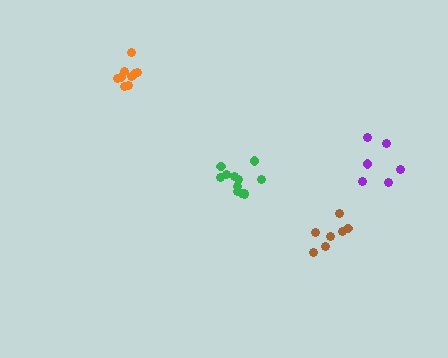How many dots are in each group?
Group 1: 9 dots, Group 2: 12 dots, Group 3: 7 dots, Group 4: 6 dots (34 total).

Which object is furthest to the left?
The orange cluster is leftmost.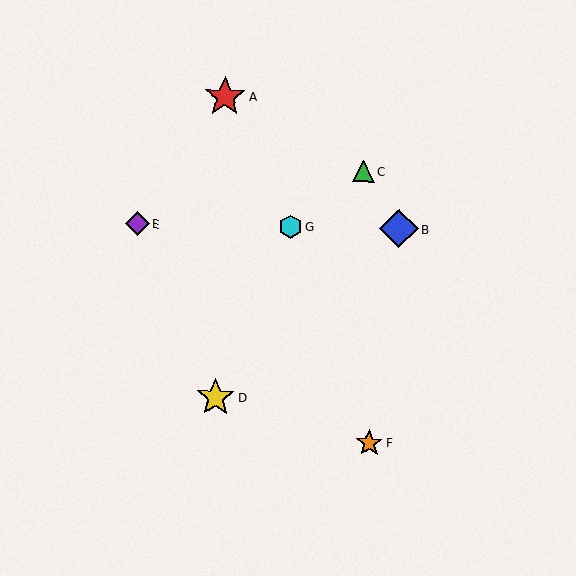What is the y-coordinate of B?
Object B is at y≈229.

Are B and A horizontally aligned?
No, B is at y≈229 and A is at y≈96.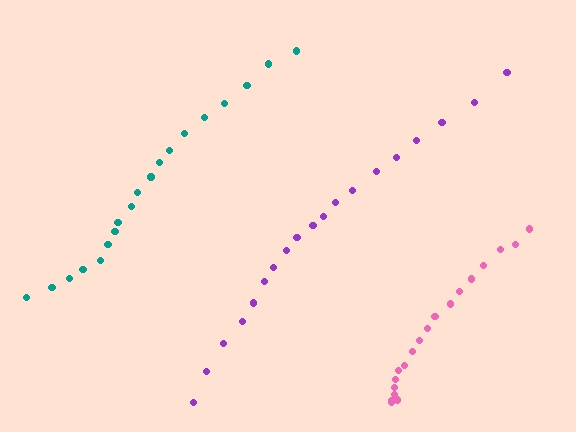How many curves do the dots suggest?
There are 3 distinct paths.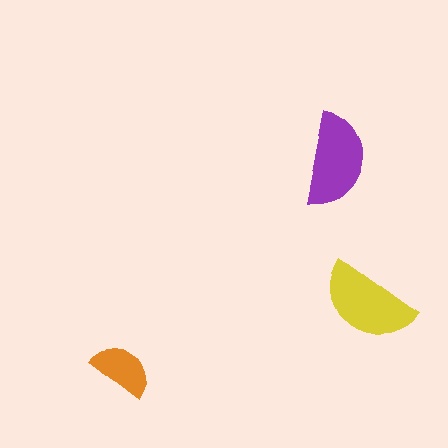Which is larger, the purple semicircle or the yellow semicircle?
The yellow one.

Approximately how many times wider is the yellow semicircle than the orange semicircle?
About 1.5 times wider.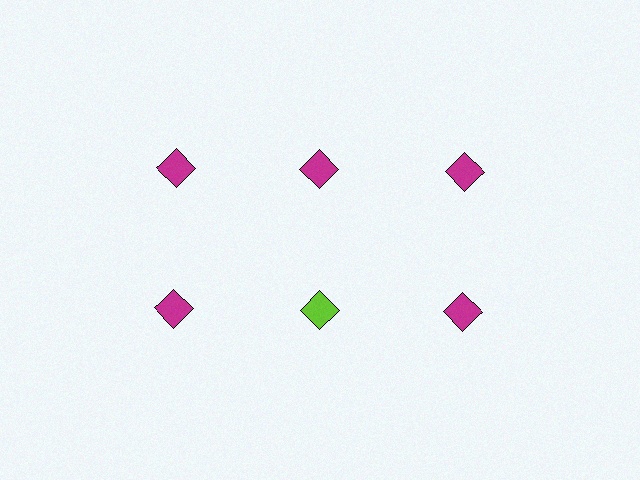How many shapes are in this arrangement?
There are 6 shapes arranged in a grid pattern.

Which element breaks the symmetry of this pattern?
The lime diamond in the second row, second from left column breaks the symmetry. All other shapes are magenta diamonds.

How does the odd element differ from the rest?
It has a different color: lime instead of magenta.